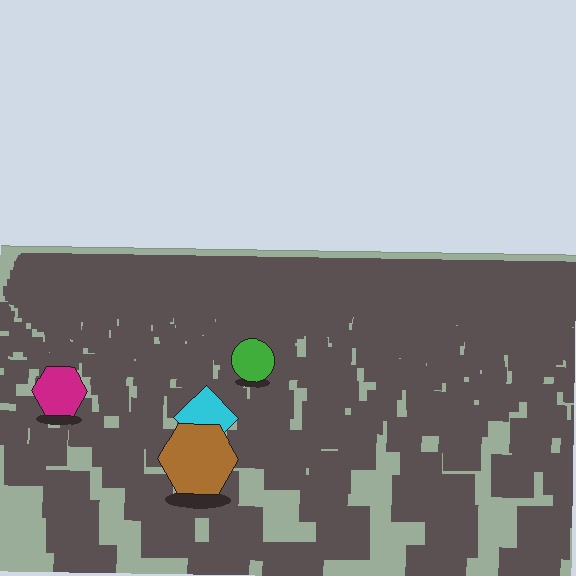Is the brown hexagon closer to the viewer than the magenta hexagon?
Yes. The brown hexagon is closer — you can tell from the texture gradient: the ground texture is coarser near it.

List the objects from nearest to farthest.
From nearest to farthest: the brown hexagon, the cyan diamond, the magenta hexagon, the green circle.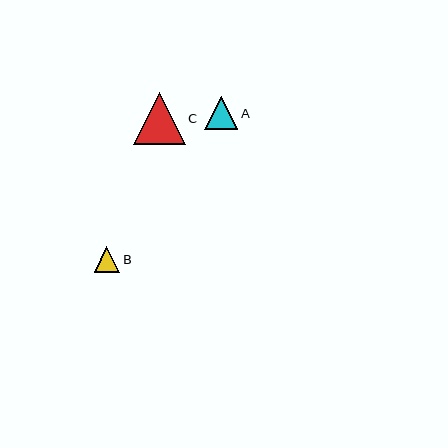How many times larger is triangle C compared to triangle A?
Triangle C is approximately 1.6 times the size of triangle A.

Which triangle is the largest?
Triangle C is the largest with a size of approximately 52 pixels.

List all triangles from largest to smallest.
From largest to smallest: C, A, B.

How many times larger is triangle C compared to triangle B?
Triangle C is approximately 2.0 times the size of triangle B.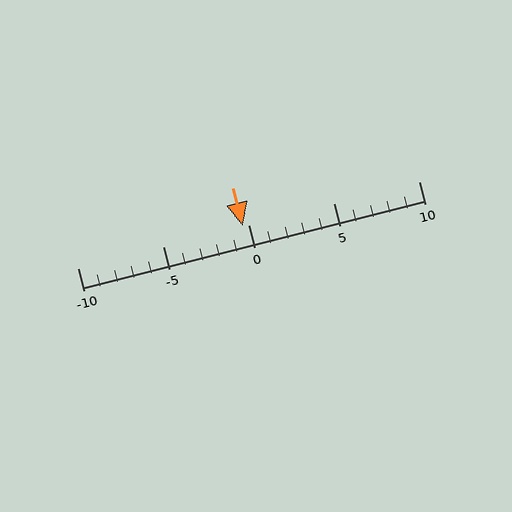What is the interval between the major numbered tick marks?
The major tick marks are spaced 5 units apart.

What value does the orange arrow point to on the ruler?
The orange arrow points to approximately 0.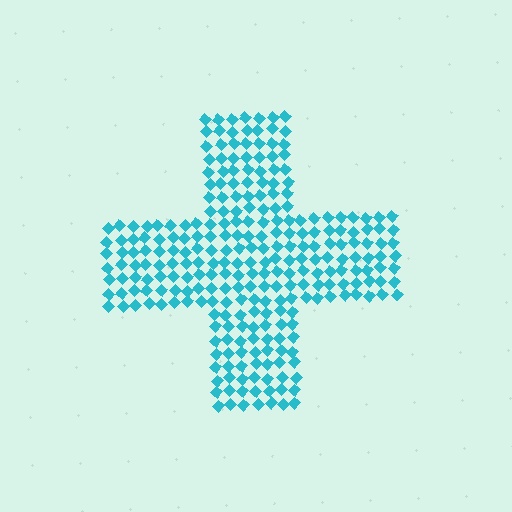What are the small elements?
The small elements are diamonds.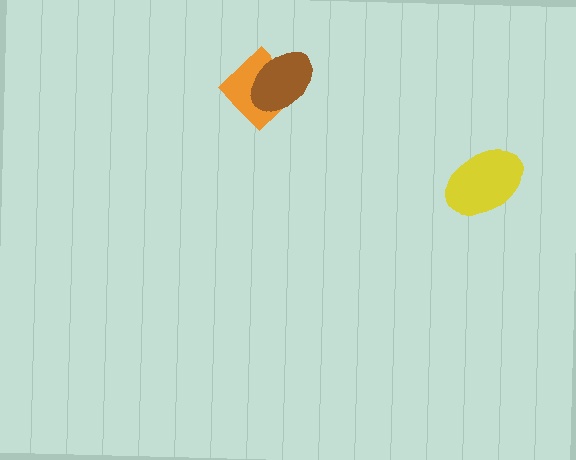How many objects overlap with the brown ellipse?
1 object overlaps with the brown ellipse.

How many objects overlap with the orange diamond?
1 object overlaps with the orange diamond.